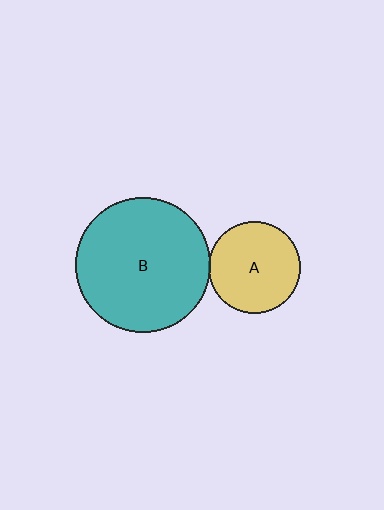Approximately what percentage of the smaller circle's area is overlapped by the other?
Approximately 5%.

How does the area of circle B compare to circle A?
Approximately 2.1 times.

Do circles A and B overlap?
Yes.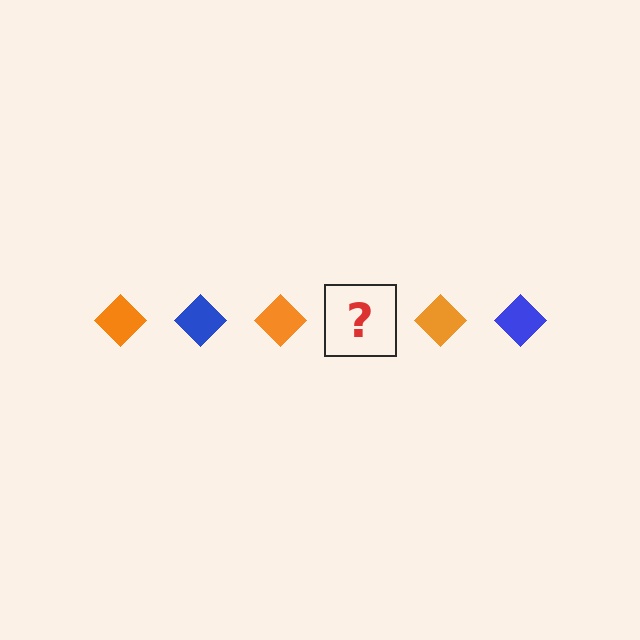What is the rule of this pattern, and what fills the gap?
The rule is that the pattern cycles through orange, blue diamonds. The gap should be filled with a blue diamond.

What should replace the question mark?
The question mark should be replaced with a blue diamond.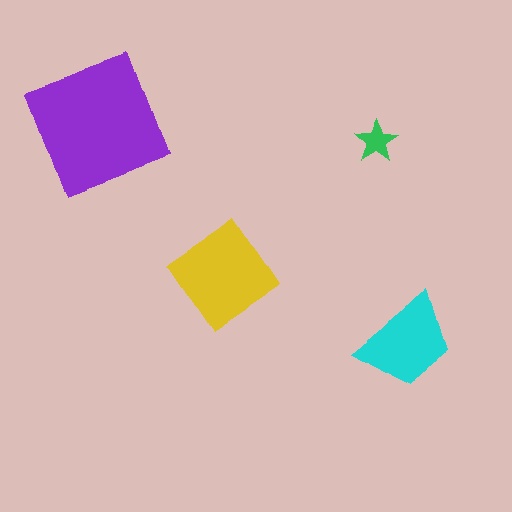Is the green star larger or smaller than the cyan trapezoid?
Smaller.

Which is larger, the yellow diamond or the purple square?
The purple square.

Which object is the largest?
The purple square.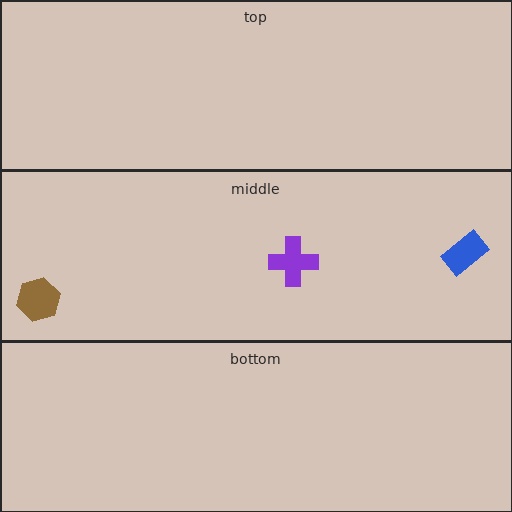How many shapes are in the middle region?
3.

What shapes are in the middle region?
The blue rectangle, the brown hexagon, the purple cross.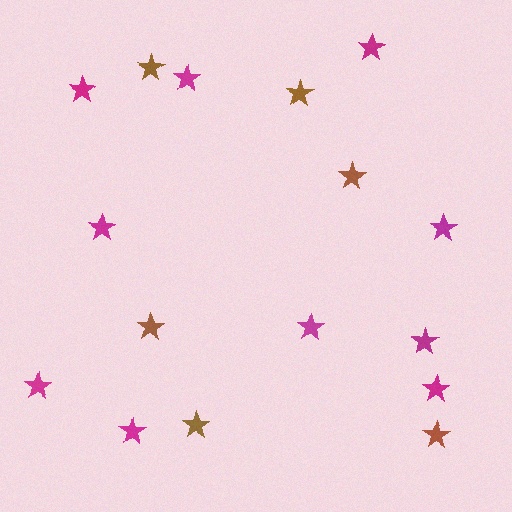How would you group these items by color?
There are 2 groups: one group of brown stars (6) and one group of magenta stars (10).